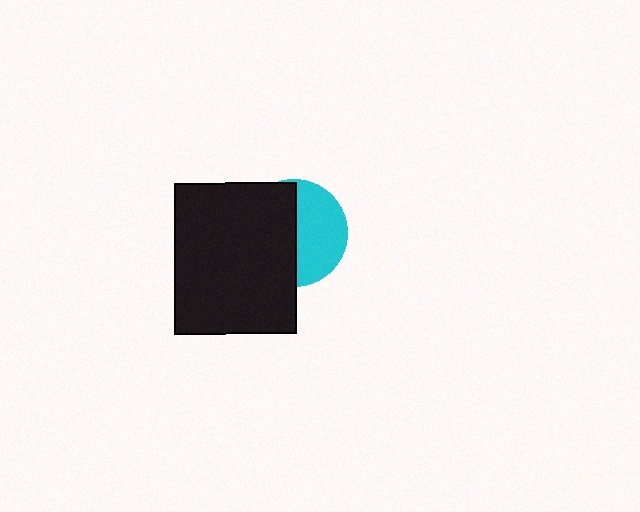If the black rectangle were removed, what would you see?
You would see the complete cyan circle.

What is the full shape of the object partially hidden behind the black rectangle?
The partially hidden object is a cyan circle.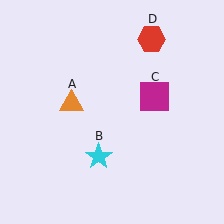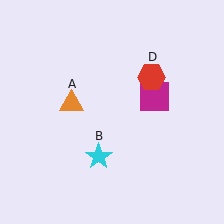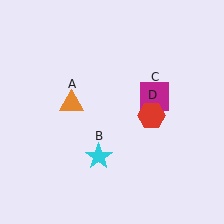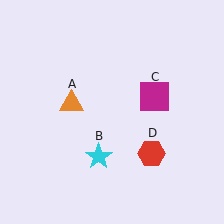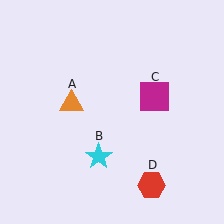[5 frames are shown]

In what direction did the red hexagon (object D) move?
The red hexagon (object D) moved down.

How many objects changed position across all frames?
1 object changed position: red hexagon (object D).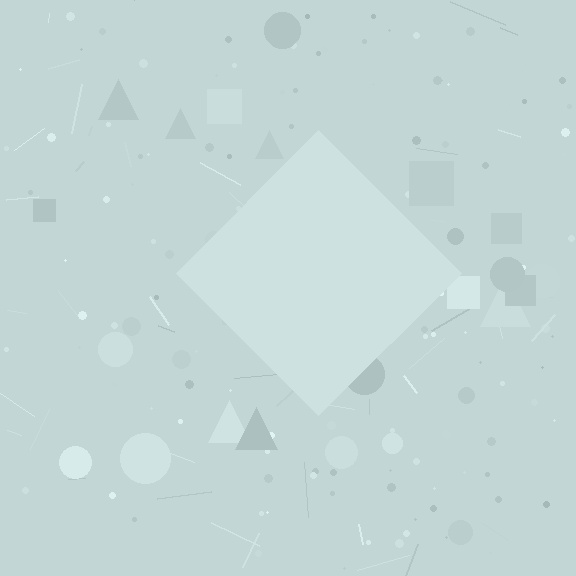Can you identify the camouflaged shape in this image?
The camouflaged shape is a diamond.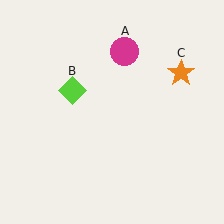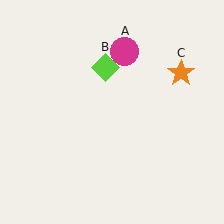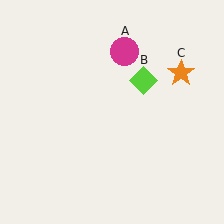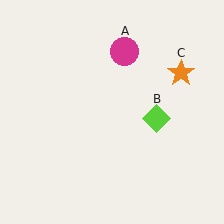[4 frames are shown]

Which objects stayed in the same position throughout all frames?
Magenta circle (object A) and orange star (object C) remained stationary.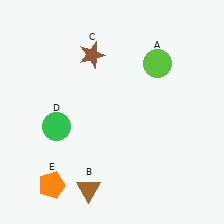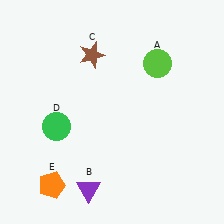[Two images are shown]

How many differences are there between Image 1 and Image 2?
There is 1 difference between the two images.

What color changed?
The triangle (B) changed from brown in Image 1 to purple in Image 2.